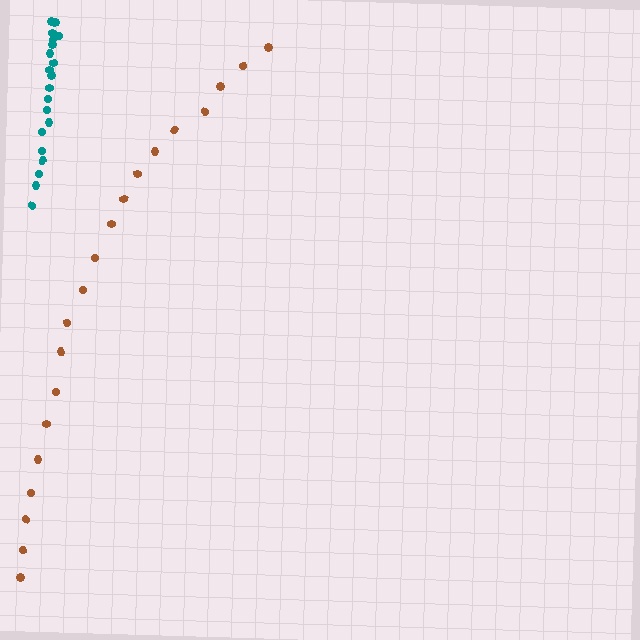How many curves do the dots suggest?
There are 2 distinct paths.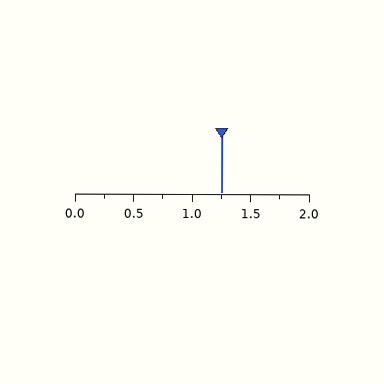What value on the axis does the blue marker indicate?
The marker indicates approximately 1.25.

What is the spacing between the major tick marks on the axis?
The major ticks are spaced 0.5 apart.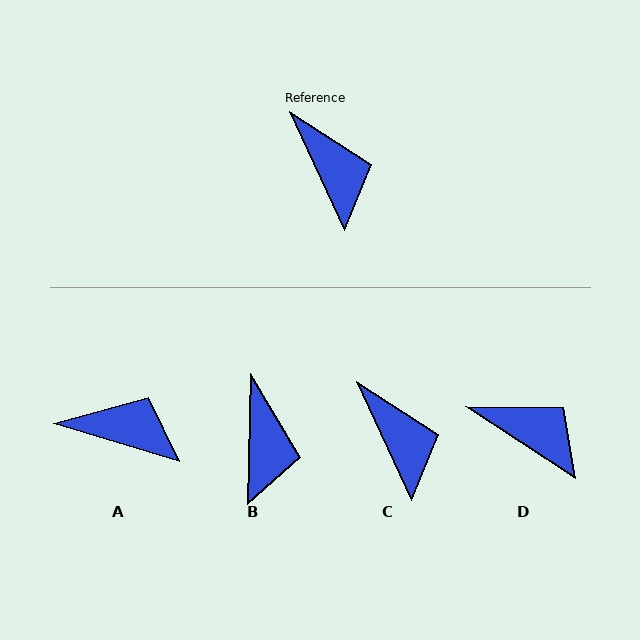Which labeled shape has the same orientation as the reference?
C.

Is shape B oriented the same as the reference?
No, it is off by about 26 degrees.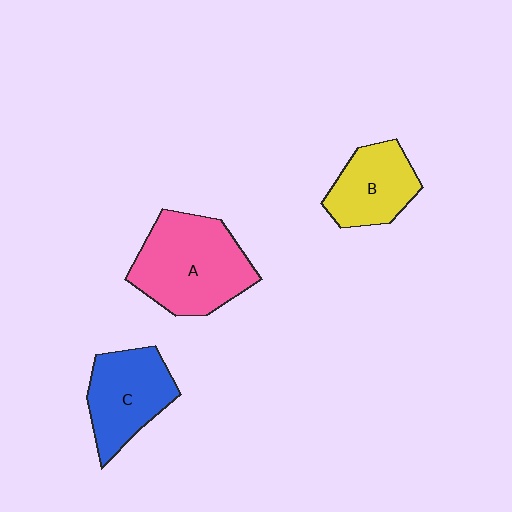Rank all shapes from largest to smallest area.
From largest to smallest: A (pink), C (blue), B (yellow).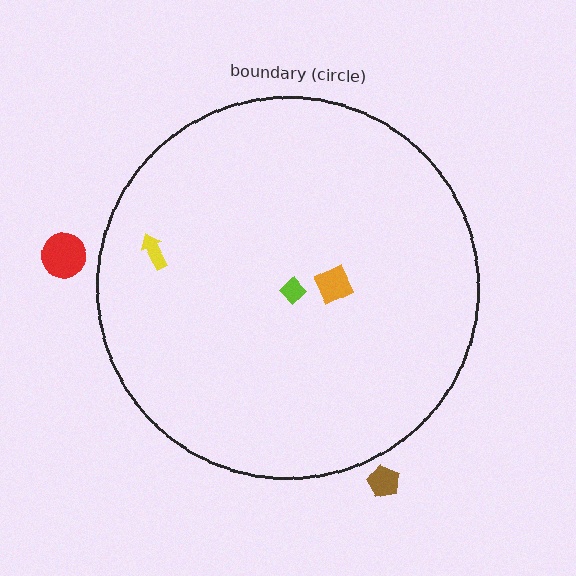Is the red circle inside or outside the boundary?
Outside.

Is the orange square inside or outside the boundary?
Inside.